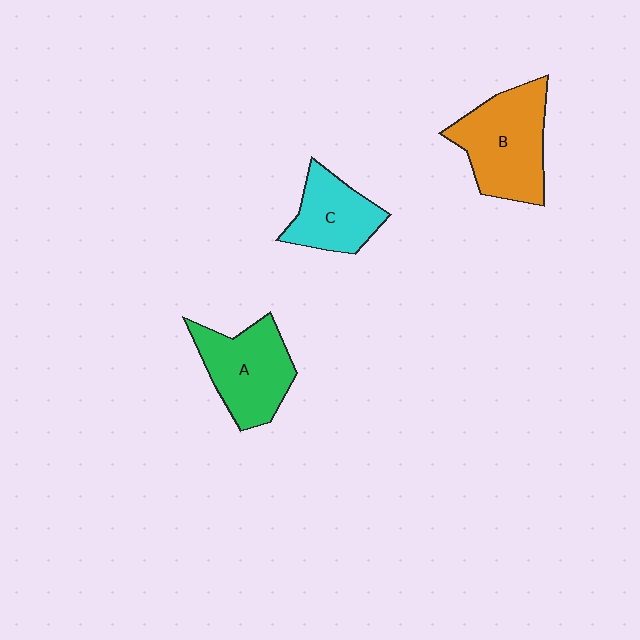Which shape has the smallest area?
Shape C (cyan).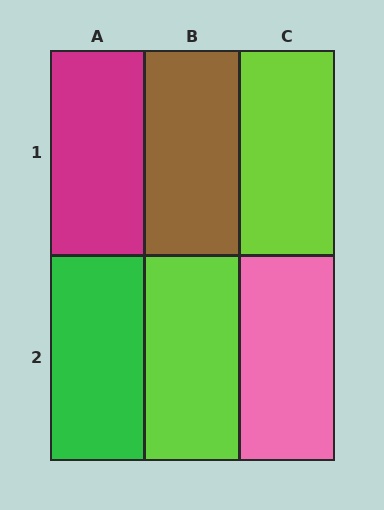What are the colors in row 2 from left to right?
Green, lime, pink.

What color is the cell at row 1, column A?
Magenta.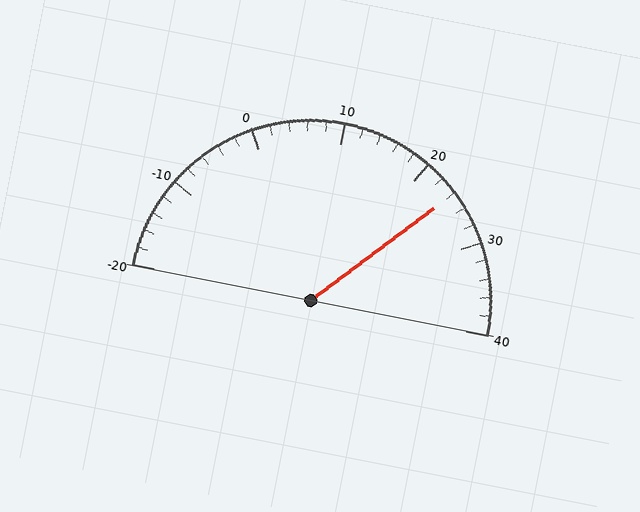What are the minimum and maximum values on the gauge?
The gauge ranges from -20 to 40.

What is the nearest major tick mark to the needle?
The nearest major tick mark is 20.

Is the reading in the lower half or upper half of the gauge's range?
The reading is in the upper half of the range (-20 to 40).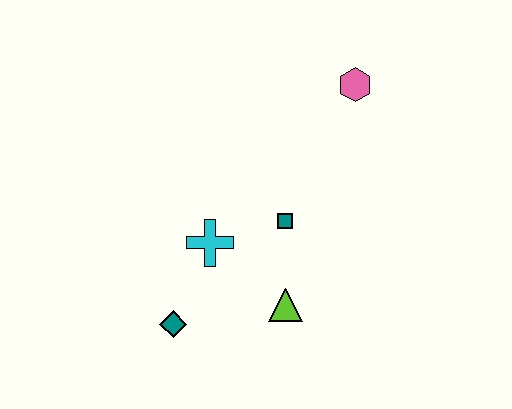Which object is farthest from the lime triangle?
The pink hexagon is farthest from the lime triangle.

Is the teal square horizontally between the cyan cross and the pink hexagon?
Yes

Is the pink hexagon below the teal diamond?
No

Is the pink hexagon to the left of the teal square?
No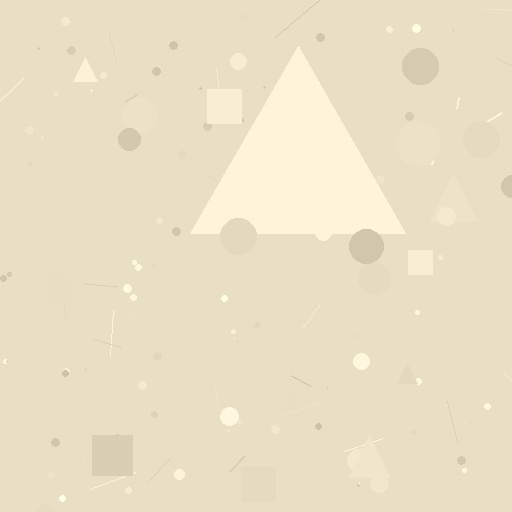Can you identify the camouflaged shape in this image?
The camouflaged shape is a triangle.